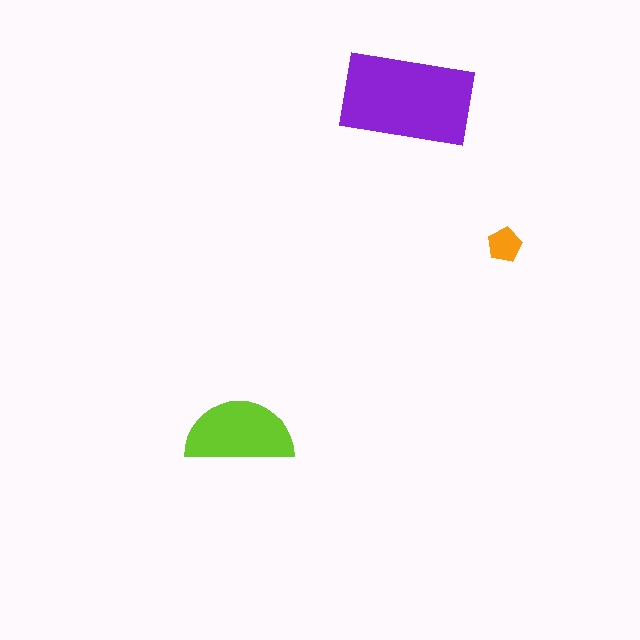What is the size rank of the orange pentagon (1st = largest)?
3rd.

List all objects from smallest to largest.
The orange pentagon, the lime semicircle, the purple rectangle.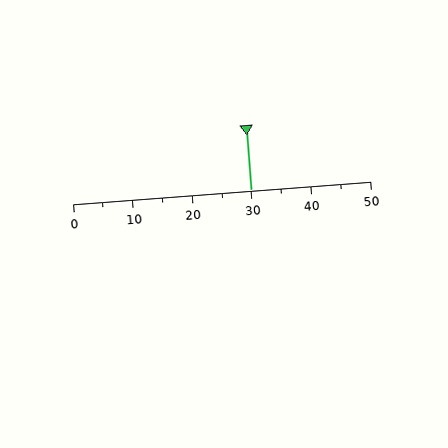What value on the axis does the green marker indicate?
The marker indicates approximately 30.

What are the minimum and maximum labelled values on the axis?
The axis runs from 0 to 50.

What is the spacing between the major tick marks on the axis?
The major ticks are spaced 10 apart.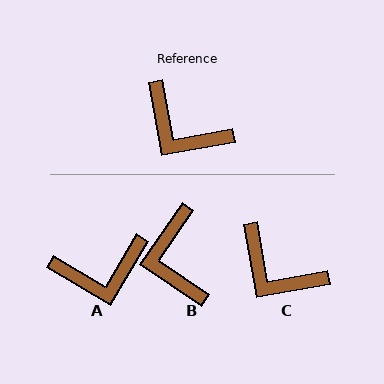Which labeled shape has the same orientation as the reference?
C.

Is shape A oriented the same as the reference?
No, it is off by about 49 degrees.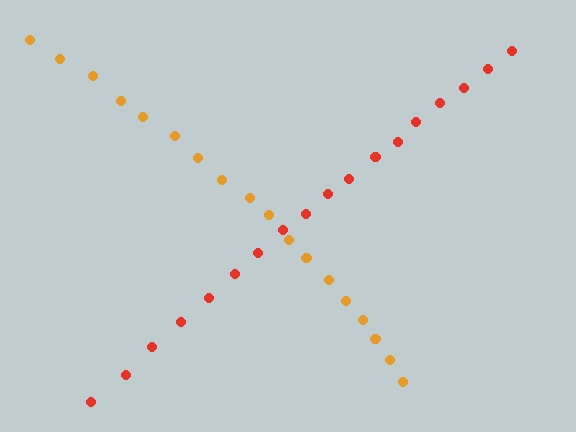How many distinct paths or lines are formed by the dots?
There are 2 distinct paths.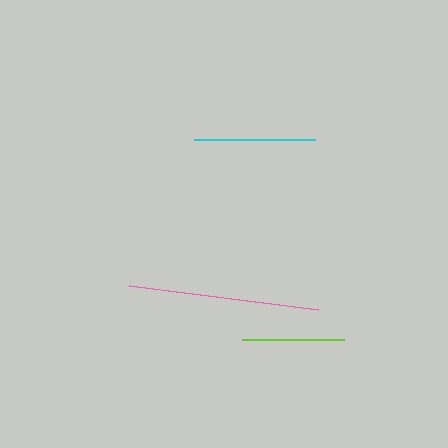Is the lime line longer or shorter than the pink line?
The pink line is longer than the lime line.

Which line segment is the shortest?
The lime line is the shortest at approximately 102 pixels.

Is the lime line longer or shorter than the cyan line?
The cyan line is longer than the lime line.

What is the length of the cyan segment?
The cyan segment is approximately 121 pixels long.